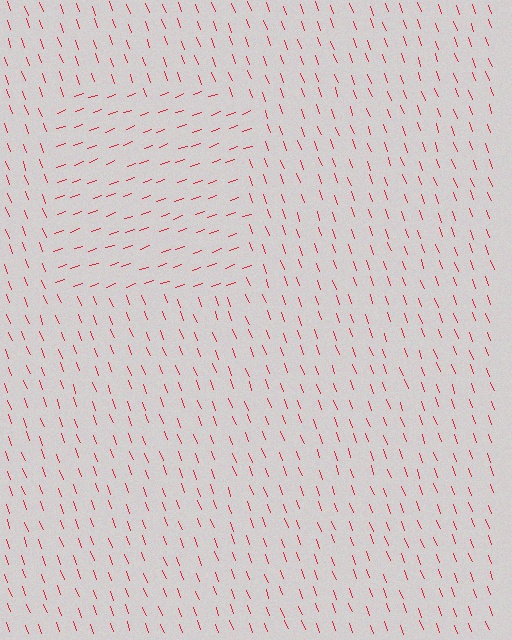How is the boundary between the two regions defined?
The boundary is defined purely by a change in line orientation (approximately 89 degrees difference). All lines are the same color and thickness.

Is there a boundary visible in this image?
Yes, there is a texture boundary formed by a change in line orientation.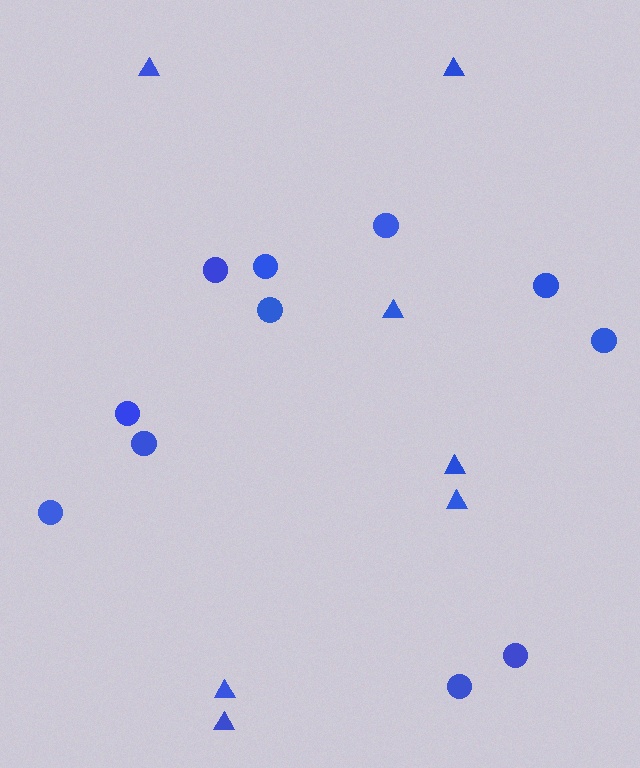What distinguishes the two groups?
There are 2 groups: one group of circles (11) and one group of triangles (7).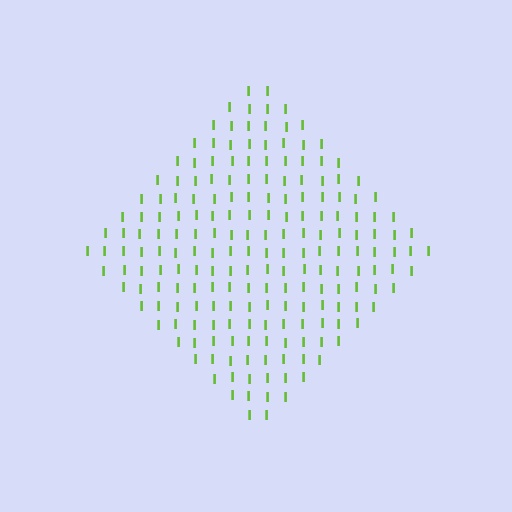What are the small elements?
The small elements are letter I's.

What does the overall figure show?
The overall figure shows a diamond.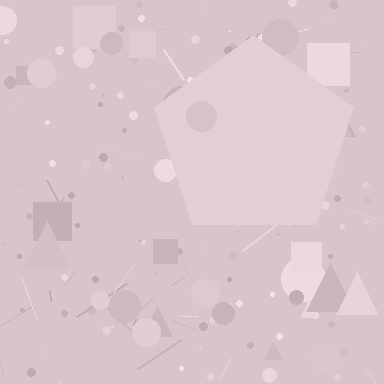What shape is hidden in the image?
A pentagon is hidden in the image.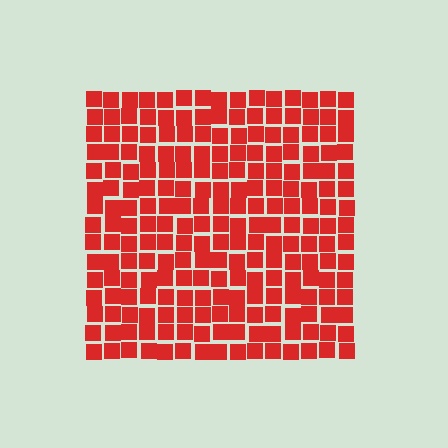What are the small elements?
The small elements are squares.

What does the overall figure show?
The overall figure shows a square.